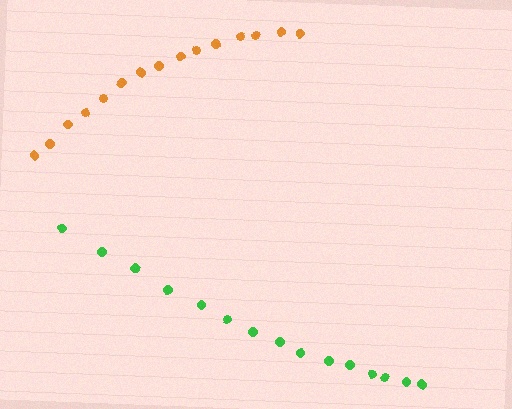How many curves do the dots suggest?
There are 2 distinct paths.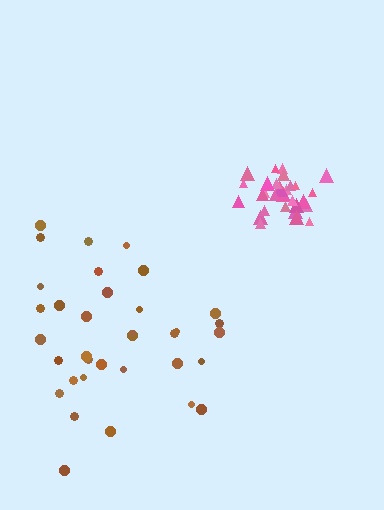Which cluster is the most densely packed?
Pink.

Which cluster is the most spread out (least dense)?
Brown.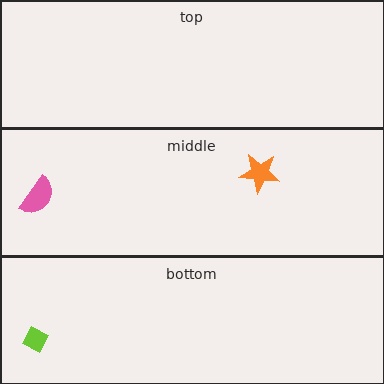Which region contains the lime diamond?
The bottom region.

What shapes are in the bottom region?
The lime diamond.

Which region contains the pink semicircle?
The middle region.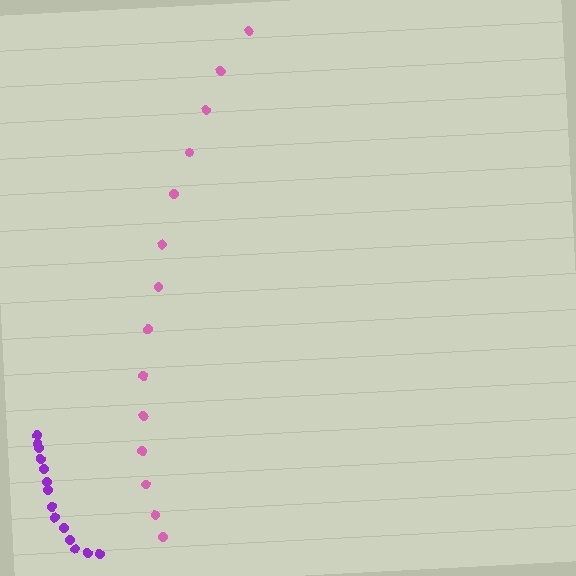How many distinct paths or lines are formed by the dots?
There are 2 distinct paths.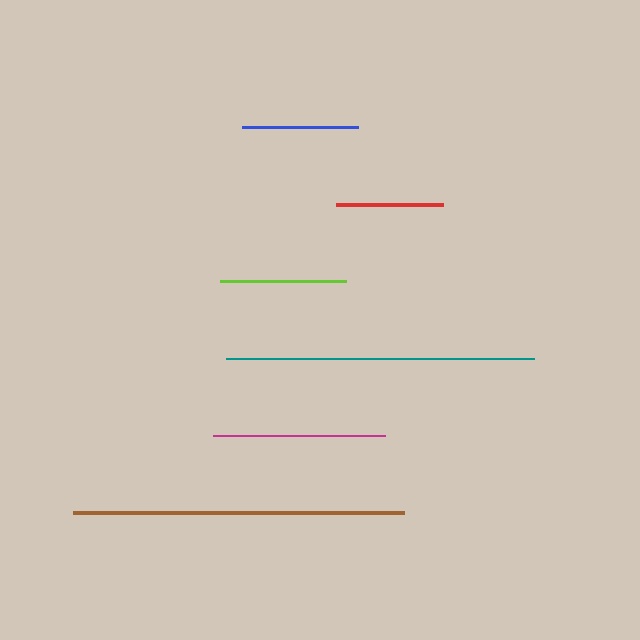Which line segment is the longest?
The brown line is the longest at approximately 330 pixels.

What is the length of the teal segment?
The teal segment is approximately 308 pixels long.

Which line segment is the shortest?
The red line is the shortest at approximately 107 pixels.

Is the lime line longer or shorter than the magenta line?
The magenta line is longer than the lime line.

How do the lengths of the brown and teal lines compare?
The brown and teal lines are approximately the same length.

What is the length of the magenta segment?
The magenta segment is approximately 172 pixels long.